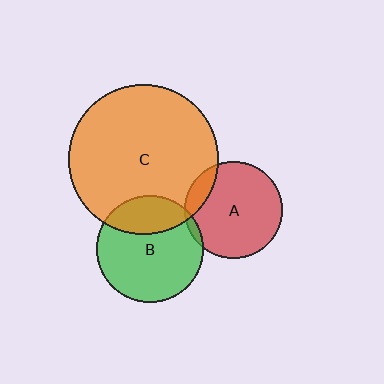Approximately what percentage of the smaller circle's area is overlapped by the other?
Approximately 5%.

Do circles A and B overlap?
Yes.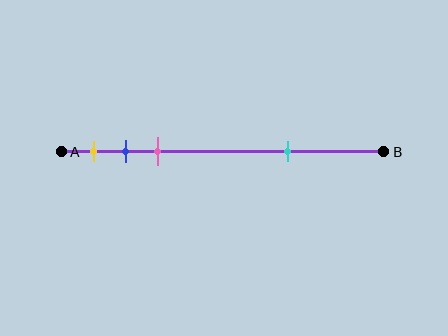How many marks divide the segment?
There are 4 marks dividing the segment.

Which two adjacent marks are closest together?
The blue and pink marks are the closest adjacent pair.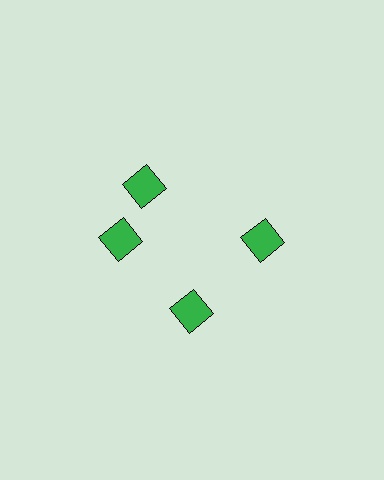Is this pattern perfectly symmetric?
No. The 4 green diamonds are arranged in a ring, but one element near the 12 o'clock position is rotated out of alignment along the ring, breaking the 4-fold rotational symmetry.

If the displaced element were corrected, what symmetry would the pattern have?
It would have 4-fold rotational symmetry — the pattern would map onto itself every 90 degrees.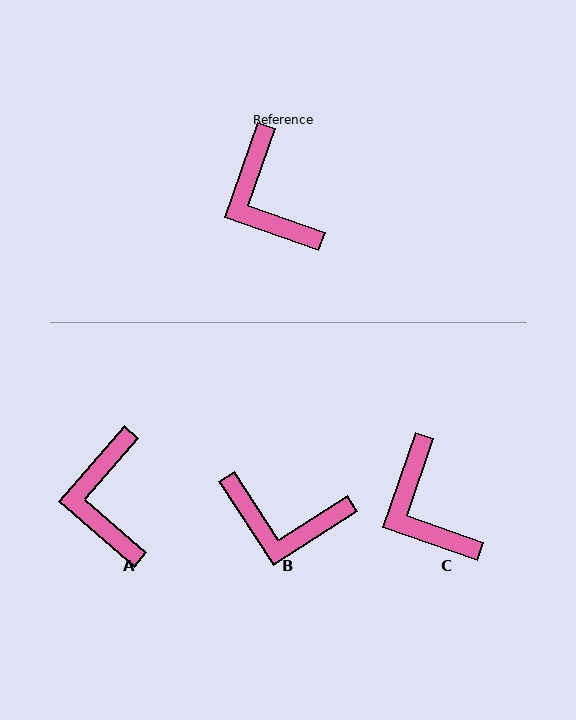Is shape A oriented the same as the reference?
No, it is off by about 22 degrees.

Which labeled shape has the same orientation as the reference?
C.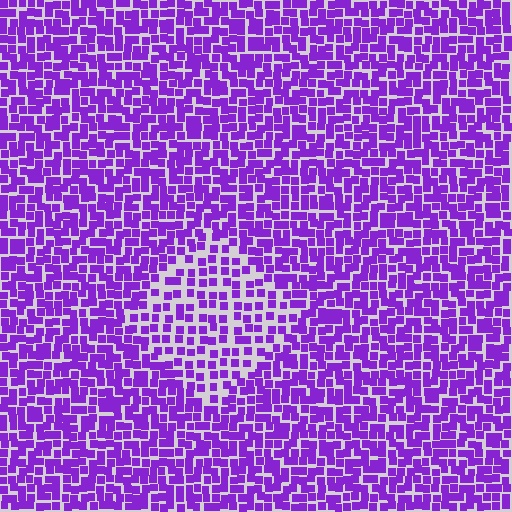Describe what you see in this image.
The image contains small purple elements arranged at two different densities. A diamond-shaped region is visible where the elements are less densely packed than the surrounding area.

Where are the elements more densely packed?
The elements are more densely packed outside the diamond boundary.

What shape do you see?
I see a diamond.